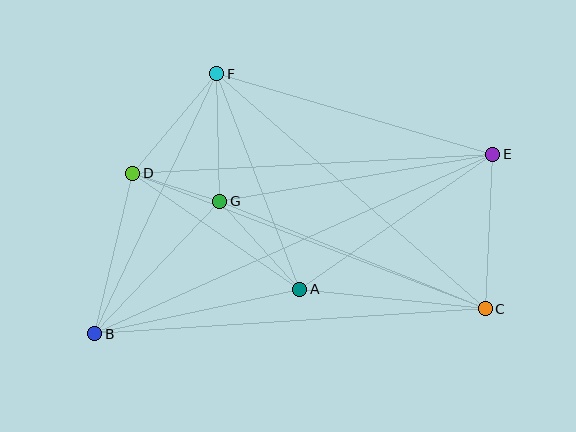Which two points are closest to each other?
Points D and G are closest to each other.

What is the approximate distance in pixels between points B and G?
The distance between B and G is approximately 182 pixels.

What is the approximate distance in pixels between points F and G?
The distance between F and G is approximately 128 pixels.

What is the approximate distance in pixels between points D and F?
The distance between D and F is approximately 130 pixels.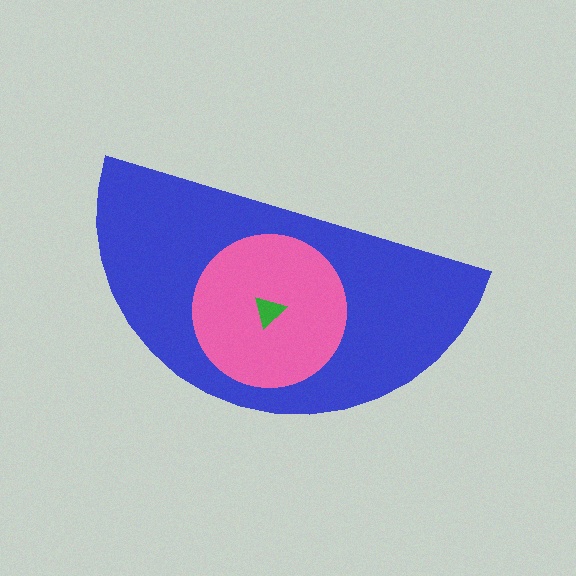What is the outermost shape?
The blue semicircle.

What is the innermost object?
The green triangle.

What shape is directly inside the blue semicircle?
The pink circle.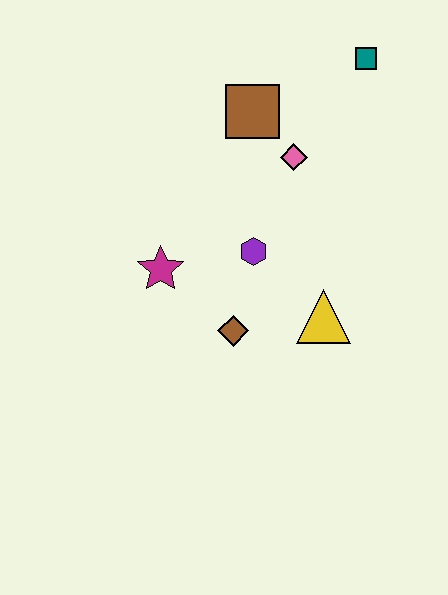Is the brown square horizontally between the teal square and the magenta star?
Yes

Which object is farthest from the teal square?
The brown diamond is farthest from the teal square.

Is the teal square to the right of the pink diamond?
Yes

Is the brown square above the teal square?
No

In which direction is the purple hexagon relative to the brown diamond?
The purple hexagon is above the brown diamond.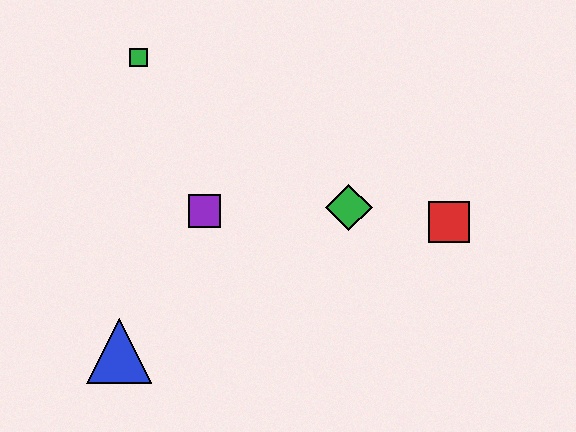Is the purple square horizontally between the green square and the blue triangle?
No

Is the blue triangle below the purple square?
Yes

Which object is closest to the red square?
The green diamond is closest to the red square.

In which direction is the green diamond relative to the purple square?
The green diamond is to the right of the purple square.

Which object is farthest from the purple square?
The red square is farthest from the purple square.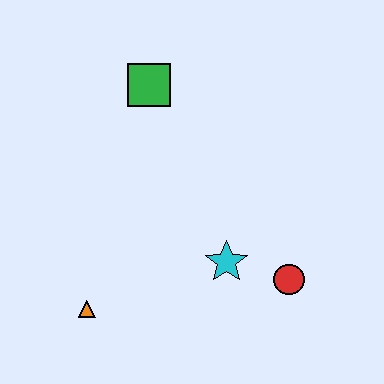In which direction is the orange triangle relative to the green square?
The orange triangle is below the green square.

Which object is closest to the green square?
The cyan star is closest to the green square.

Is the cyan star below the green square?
Yes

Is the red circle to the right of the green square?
Yes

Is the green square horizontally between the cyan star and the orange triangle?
Yes